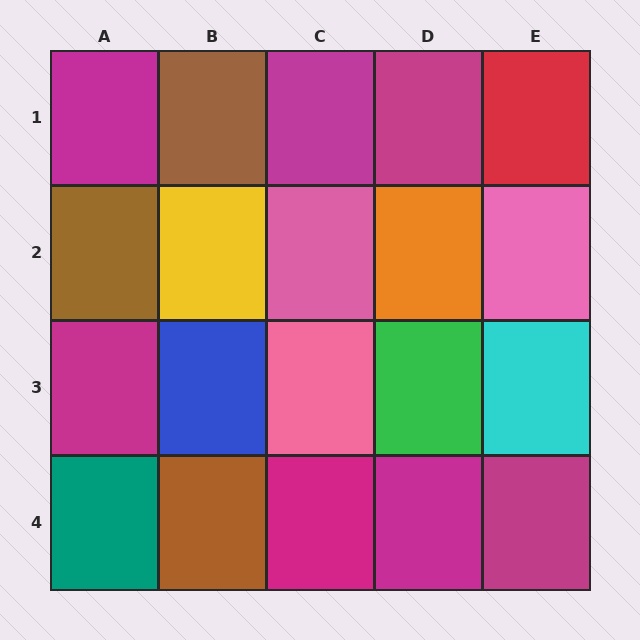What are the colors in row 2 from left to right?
Brown, yellow, pink, orange, pink.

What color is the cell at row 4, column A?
Teal.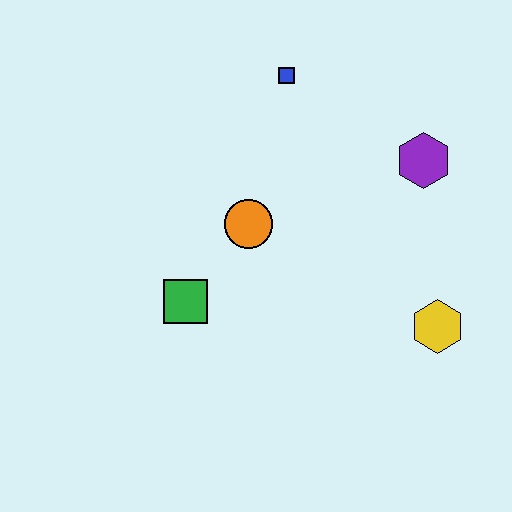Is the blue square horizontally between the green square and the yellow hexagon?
Yes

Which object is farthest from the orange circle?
The yellow hexagon is farthest from the orange circle.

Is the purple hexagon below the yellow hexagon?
No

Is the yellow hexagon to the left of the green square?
No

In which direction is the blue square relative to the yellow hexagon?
The blue square is above the yellow hexagon.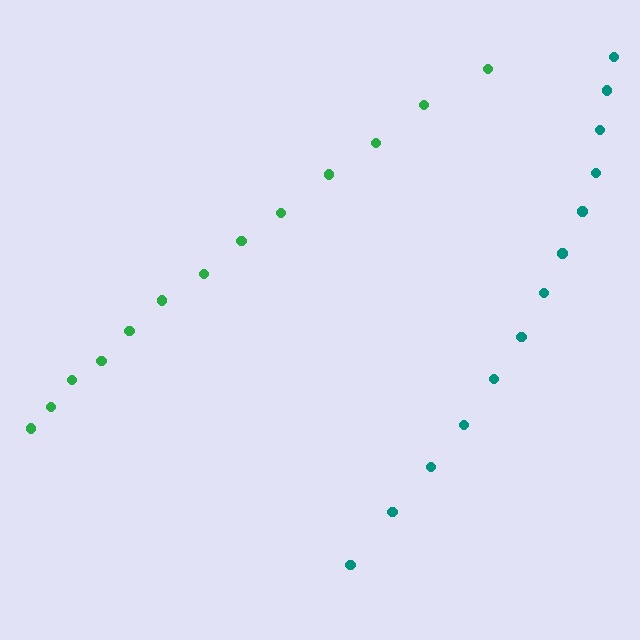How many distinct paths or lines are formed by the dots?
There are 2 distinct paths.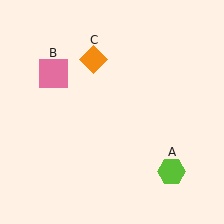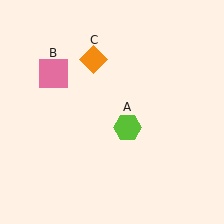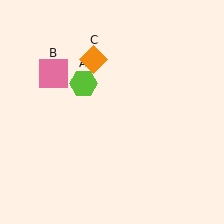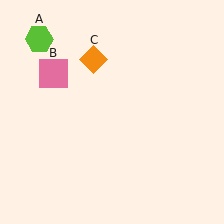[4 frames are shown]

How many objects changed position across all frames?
1 object changed position: lime hexagon (object A).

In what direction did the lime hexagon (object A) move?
The lime hexagon (object A) moved up and to the left.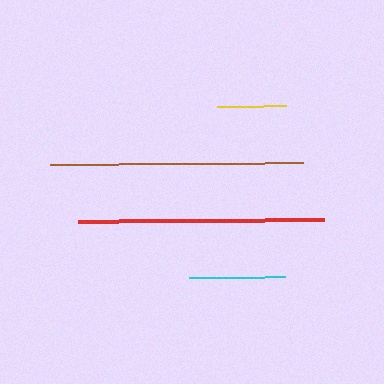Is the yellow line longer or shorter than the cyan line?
The cyan line is longer than the yellow line.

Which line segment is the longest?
The brown line is the longest at approximately 253 pixels.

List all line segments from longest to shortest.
From longest to shortest: brown, red, cyan, yellow.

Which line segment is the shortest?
The yellow line is the shortest at approximately 70 pixels.